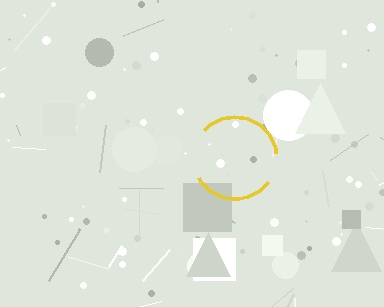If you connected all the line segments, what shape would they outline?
They would outline a circle.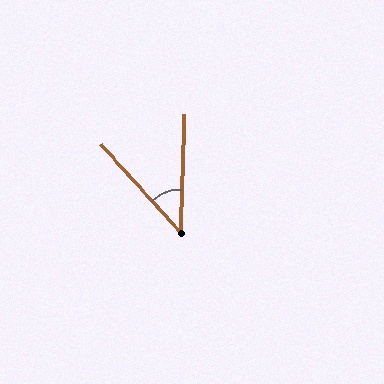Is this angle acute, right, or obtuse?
It is acute.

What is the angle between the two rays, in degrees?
Approximately 44 degrees.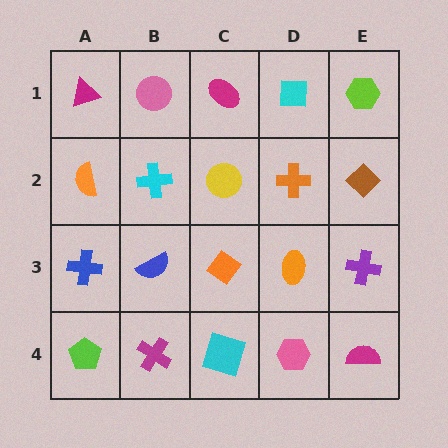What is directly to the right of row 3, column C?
An orange ellipse.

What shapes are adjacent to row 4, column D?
An orange ellipse (row 3, column D), a cyan square (row 4, column C), a magenta semicircle (row 4, column E).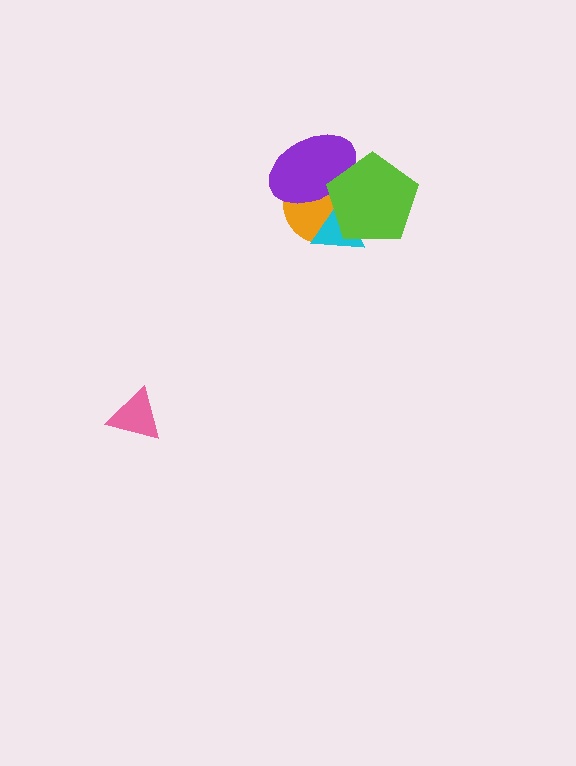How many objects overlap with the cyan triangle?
3 objects overlap with the cyan triangle.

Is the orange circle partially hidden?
Yes, it is partially covered by another shape.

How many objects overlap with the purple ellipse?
3 objects overlap with the purple ellipse.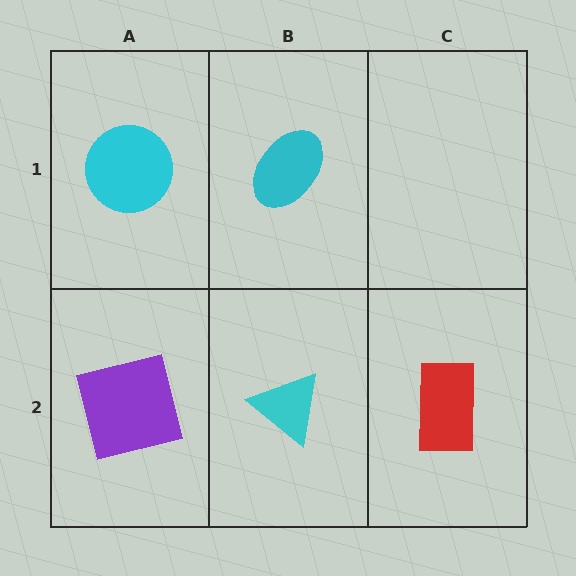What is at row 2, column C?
A red rectangle.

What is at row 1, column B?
A cyan ellipse.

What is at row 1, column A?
A cyan circle.